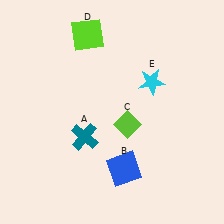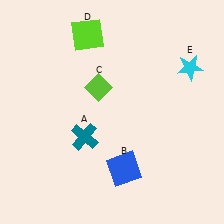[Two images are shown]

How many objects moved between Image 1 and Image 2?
2 objects moved between the two images.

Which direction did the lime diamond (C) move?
The lime diamond (C) moved up.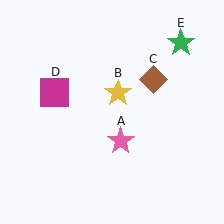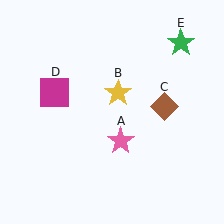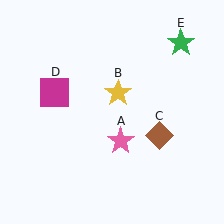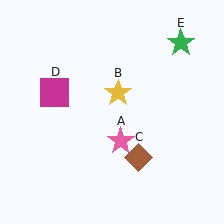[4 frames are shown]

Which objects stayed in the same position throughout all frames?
Pink star (object A) and yellow star (object B) and magenta square (object D) and green star (object E) remained stationary.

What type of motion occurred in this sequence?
The brown diamond (object C) rotated clockwise around the center of the scene.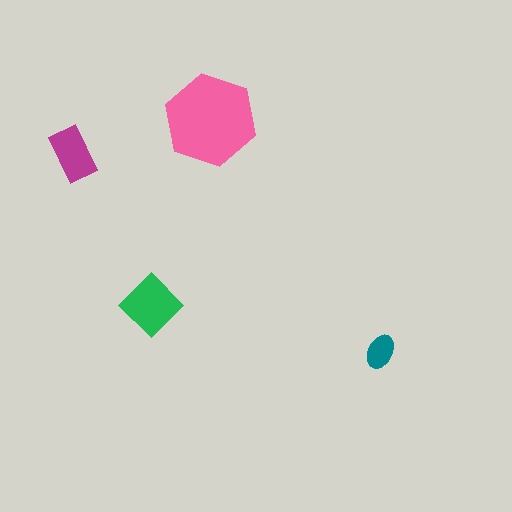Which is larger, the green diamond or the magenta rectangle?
The green diamond.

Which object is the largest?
The pink hexagon.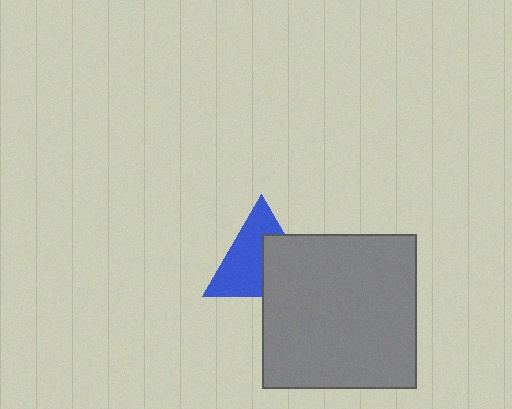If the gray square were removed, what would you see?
You would see the complete blue triangle.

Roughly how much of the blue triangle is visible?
About half of it is visible (roughly 57%).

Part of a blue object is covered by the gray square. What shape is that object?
It is a triangle.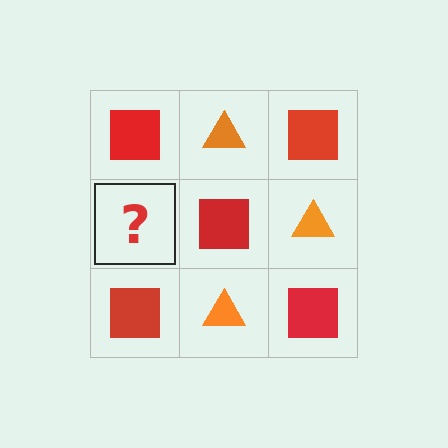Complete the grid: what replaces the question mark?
The question mark should be replaced with an orange triangle.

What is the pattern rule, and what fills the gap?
The rule is that it alternates red square and orange triangle in a checkerboard pattern. The gap should be filled with an orange triangle.